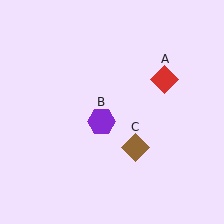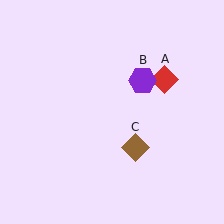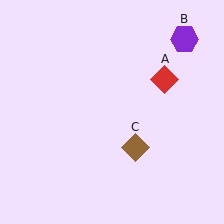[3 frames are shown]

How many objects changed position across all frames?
1 object changed position: purple hexagon (object B).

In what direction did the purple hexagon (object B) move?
The purple hexagon (object B) moved up and to the right.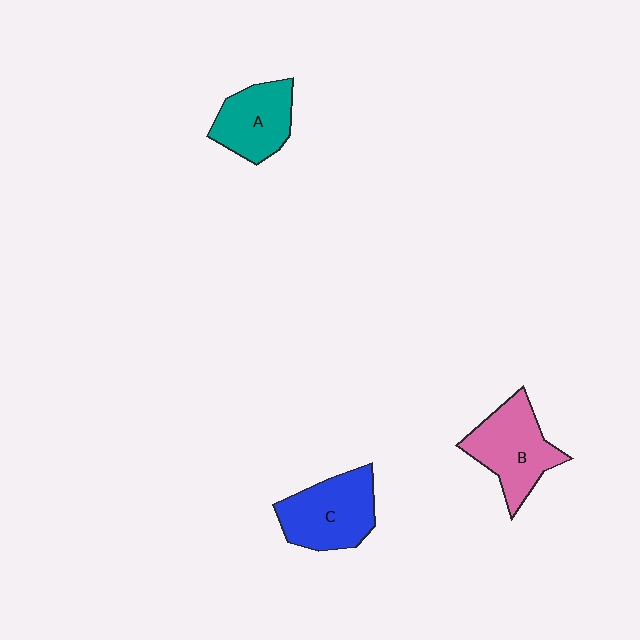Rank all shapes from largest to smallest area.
From largest to smallest: B (pink), C (blue), A (teal).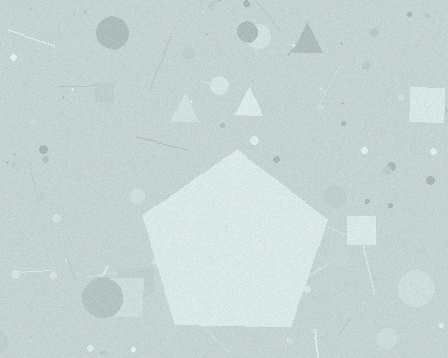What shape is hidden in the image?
A pentagon is hidden in the image.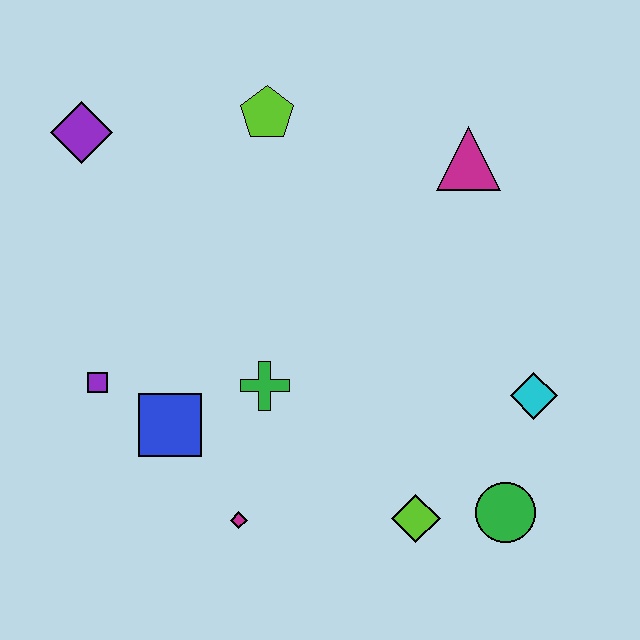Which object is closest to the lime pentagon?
The purple diamond is closest to the lime pentagon.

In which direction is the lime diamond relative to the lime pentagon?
The lime diamond is below the lime pentagon.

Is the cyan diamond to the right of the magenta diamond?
Yes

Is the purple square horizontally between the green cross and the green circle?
No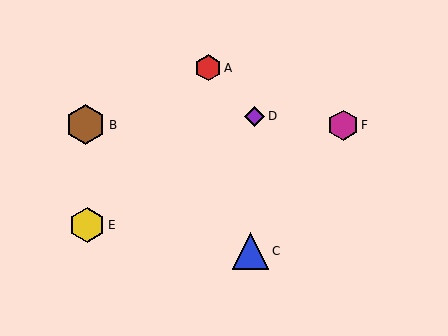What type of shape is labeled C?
Shape C is a blue triangle.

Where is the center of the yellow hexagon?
The center of the yellow hexagon is at (87, 225).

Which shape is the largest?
The brown hexagon (labeled B) is the largest.